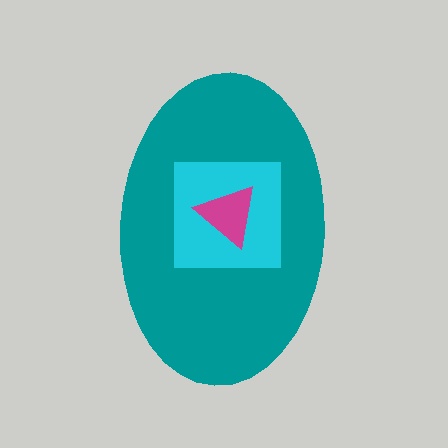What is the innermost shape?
The magenta triangle.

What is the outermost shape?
The teal ellipse.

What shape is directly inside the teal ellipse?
The cyan square.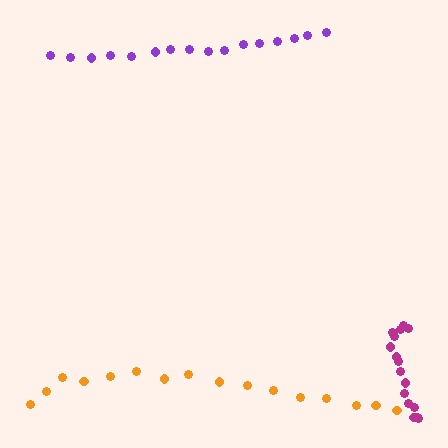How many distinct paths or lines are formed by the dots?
There are 3 distinct paths.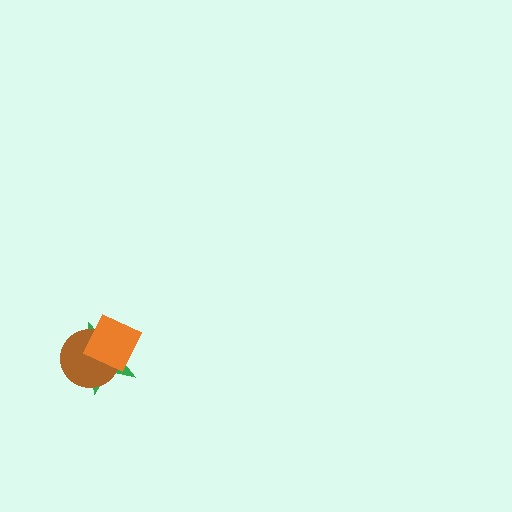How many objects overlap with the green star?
2 objects overlap with the green star.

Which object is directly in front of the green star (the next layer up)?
The brown circle is directly in front of the green star.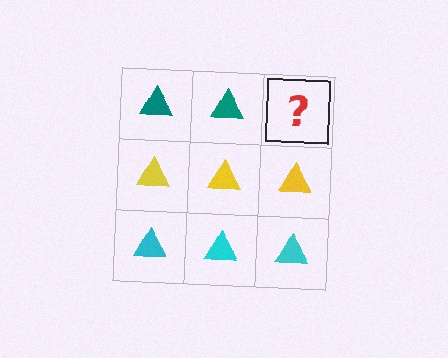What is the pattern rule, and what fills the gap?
The rule is that each row has a consistent color. The gap should be filled with a teal triangle.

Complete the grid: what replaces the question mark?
The question mark should be replaced with a teal triangle.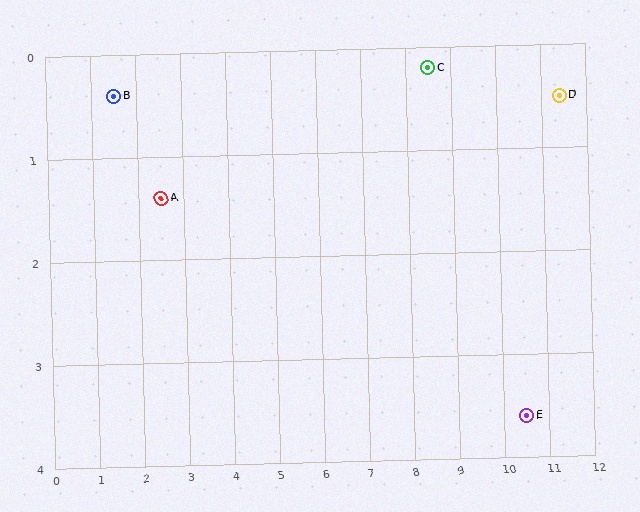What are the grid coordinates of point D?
Point D is at approximately (11.4, 0.5).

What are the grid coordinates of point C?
Point C is at approximately (8.5, 0.2).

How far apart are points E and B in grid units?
Points E and B are about 9.6 grid units apart.